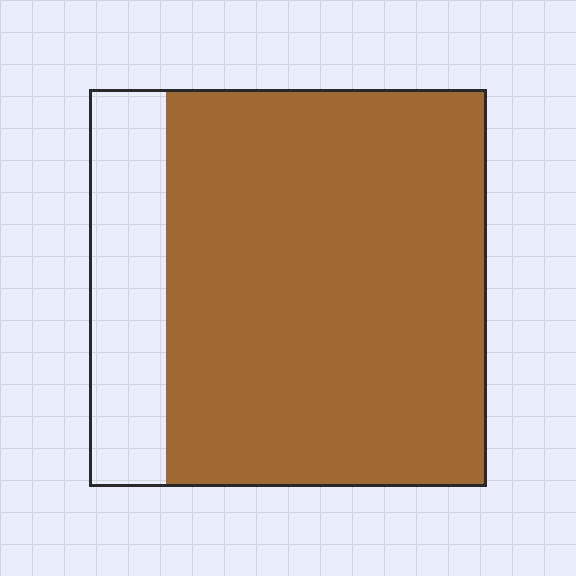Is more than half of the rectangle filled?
Yes.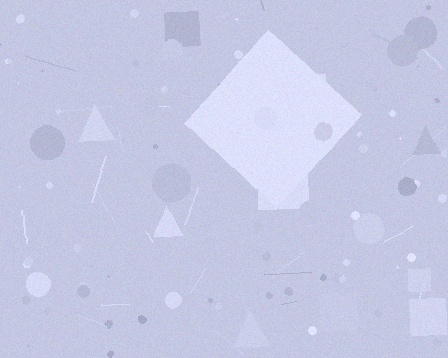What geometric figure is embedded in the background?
A diamond is embedded in the background.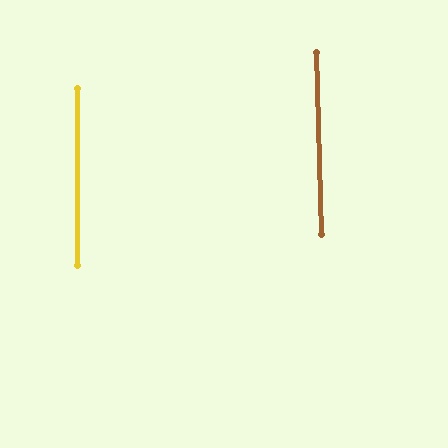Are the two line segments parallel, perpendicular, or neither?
Parallel — their directions differ by only 1.4°.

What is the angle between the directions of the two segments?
Approximately 1 degree.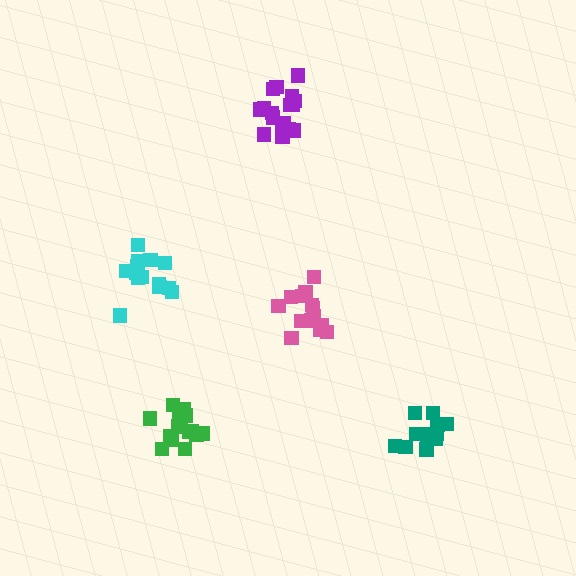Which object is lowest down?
The teal cluster is bottommost.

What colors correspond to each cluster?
The clusters are colored: pink, teal, green, purple, cyan.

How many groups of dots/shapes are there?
There are 5 groups.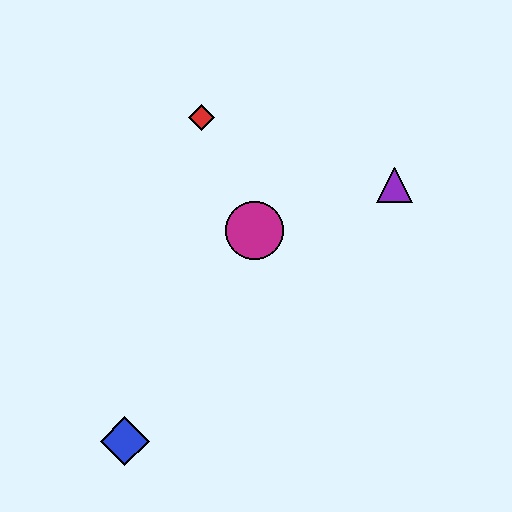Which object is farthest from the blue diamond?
The purple triangle is farthest from the blue diamond.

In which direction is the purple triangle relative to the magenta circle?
The purple triangle is to the right of the magenta circle.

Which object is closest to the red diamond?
The magenta circle is closest to the red diamond.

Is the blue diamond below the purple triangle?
Yes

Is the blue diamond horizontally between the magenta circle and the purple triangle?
No